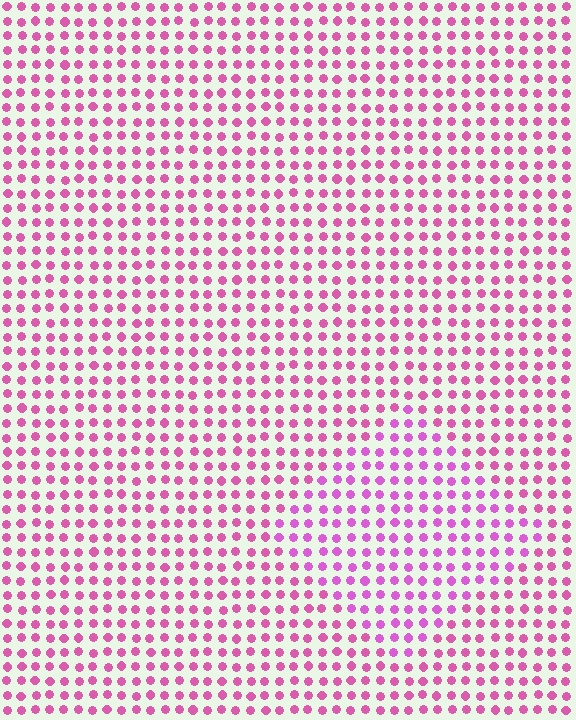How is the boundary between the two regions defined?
The boundary is defined purely by a slight shift in hue (about 20 degrees). Spacing, size, and orientation are identical on both sides.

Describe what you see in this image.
The image is filled with small pink elements in a uniform arrangement. A diamond-shaped region is visible where the elements are tinted to a slightly different hue, forming a subtle color boundary.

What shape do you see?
I see a diamond.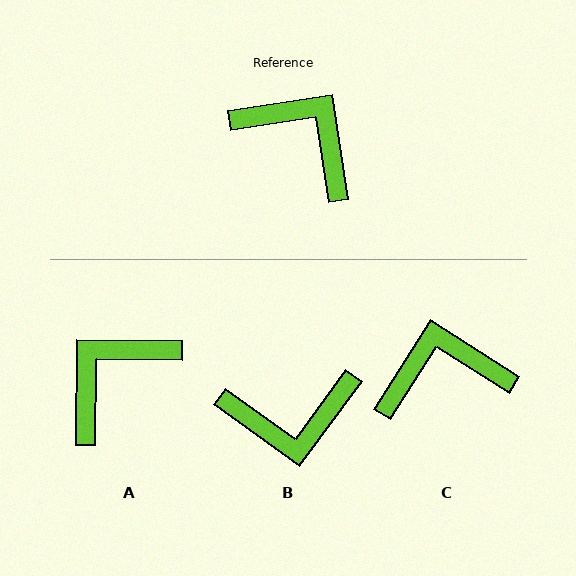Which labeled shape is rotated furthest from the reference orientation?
B, about 135 degrees away.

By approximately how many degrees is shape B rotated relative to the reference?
Approximately 135 degrees clockwise.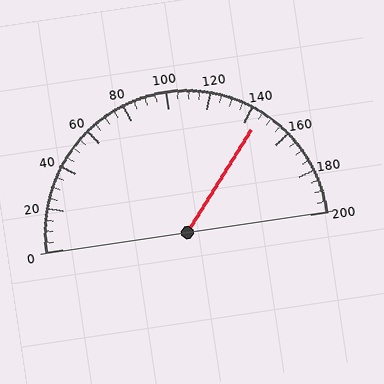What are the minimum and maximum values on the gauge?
The gauge ranges from 0 to 200.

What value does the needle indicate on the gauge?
The needle indicates approximately 145.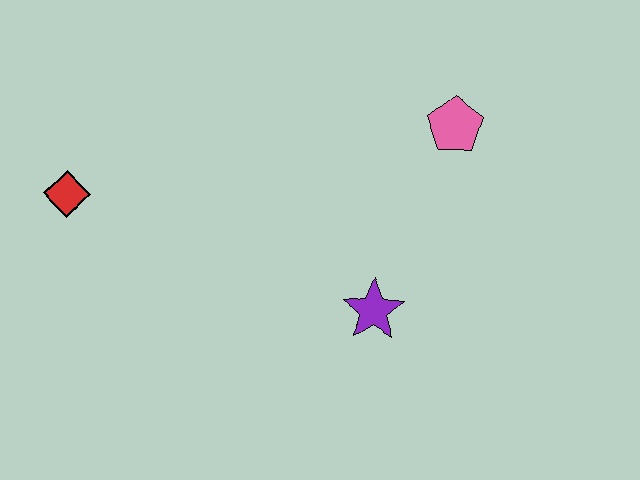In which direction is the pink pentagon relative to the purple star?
The pink pentagon is above the purple star.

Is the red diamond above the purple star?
Yes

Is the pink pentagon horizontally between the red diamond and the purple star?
No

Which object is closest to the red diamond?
The purple star is closest to the red diamond.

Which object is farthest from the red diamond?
The pink pentagon is farthest from the red diamond.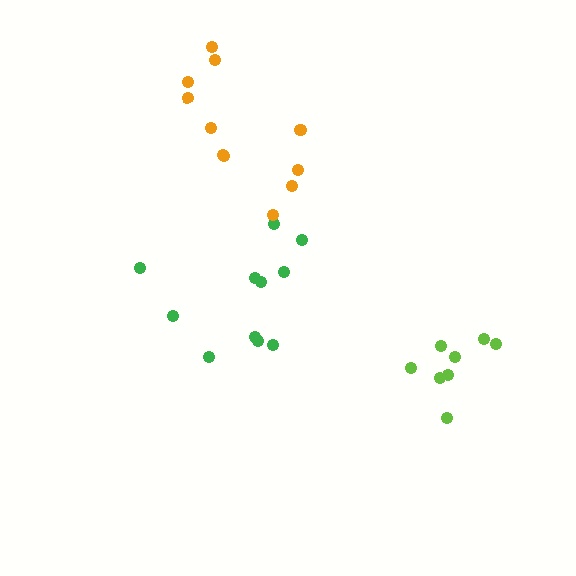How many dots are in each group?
Group 1: 11 dots, Group 2: 11 dots, Group 3: 8 dots (30 total).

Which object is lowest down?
The lime cluster is bottommost.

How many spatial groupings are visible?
There are 3 spatial groupings.